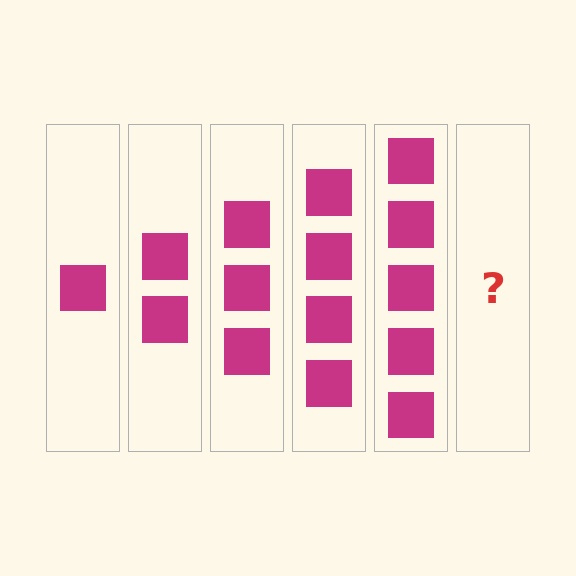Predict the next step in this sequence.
The next step is 6 squares.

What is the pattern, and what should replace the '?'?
The pattern is that each step adds one more square. The '?' should be 6 squares.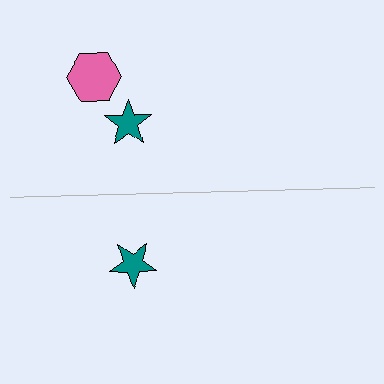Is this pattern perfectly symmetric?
No, the pattern is not perfectly symmetric. A pink hexagon is missing from the bottom side.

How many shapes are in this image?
There are 3 shapes in this image.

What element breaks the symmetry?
A pink hexagon is missing from the bottom side.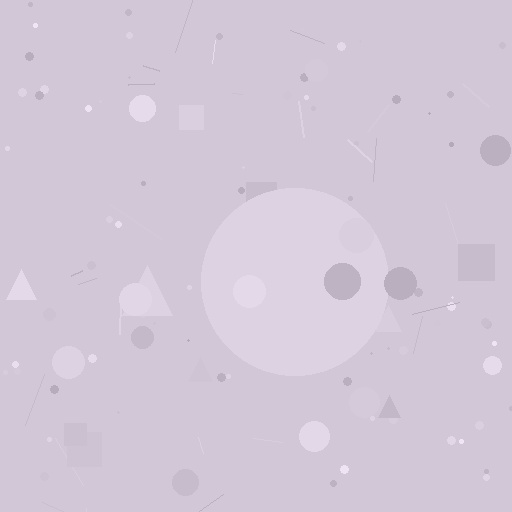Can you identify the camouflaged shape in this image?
The camouflaged shape is a circle.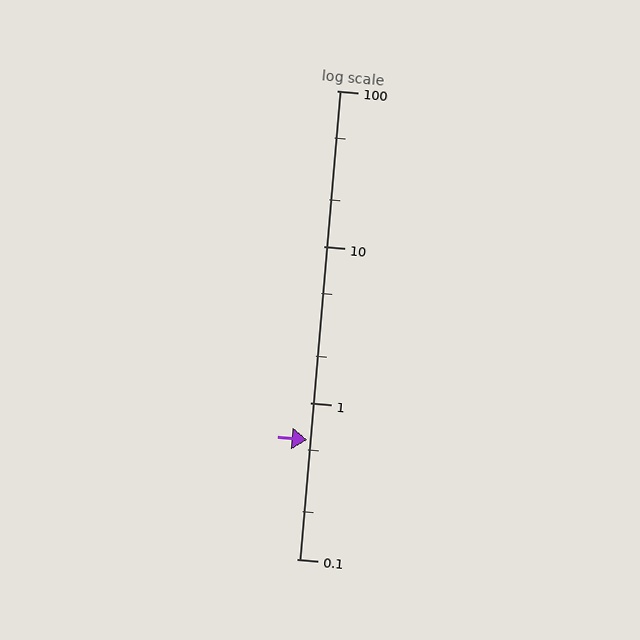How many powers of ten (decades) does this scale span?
The scale spans 3 decades, from 0.1 to 100.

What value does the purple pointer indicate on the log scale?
The pointer indicates approximately 0.58.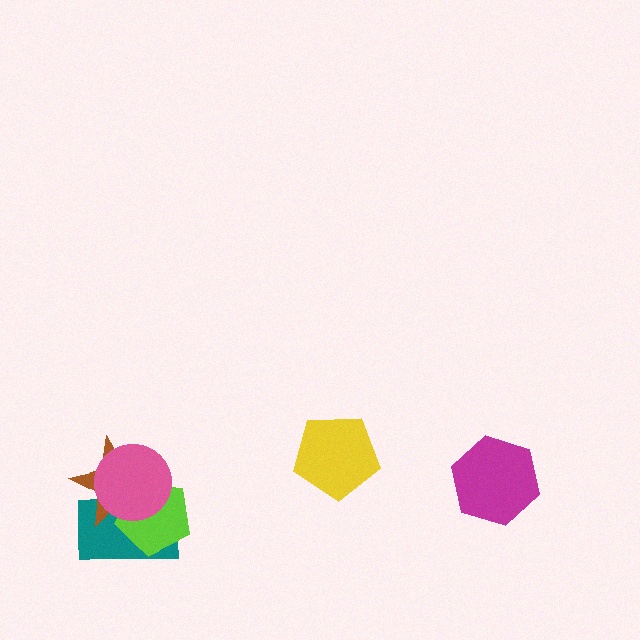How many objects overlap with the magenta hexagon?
0 objects overlap with the magenta hexagon.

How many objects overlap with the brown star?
3 objects overlap with the brown star.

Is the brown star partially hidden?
Yes, it is partially covered by another shape.